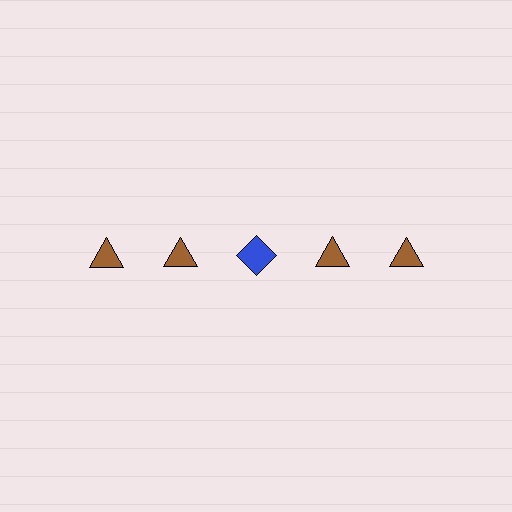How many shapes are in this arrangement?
There are 5 shapes arranged in a grid pattern.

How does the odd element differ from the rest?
It differs in both color (blue instead of brown) and shape (diamond instead of triangle).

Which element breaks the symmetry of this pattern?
The blue diamond in the top row, center column breaks the symmetry. All other shapes are brown triangles.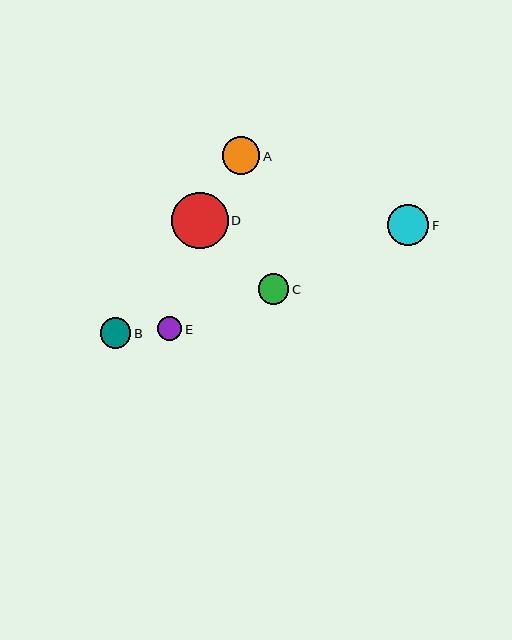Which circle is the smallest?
Circle E is the smallest with a size of approximately 24 pixels.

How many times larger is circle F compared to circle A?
Circle F is approximately 1.1 times the size of circle A.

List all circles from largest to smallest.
From largest to smallest: D, F, A, B, C, E.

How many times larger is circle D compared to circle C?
Circle D is approximately 1.9 times the size of circle C.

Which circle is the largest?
Circle D is the largest with a size of approximately 56 pixels.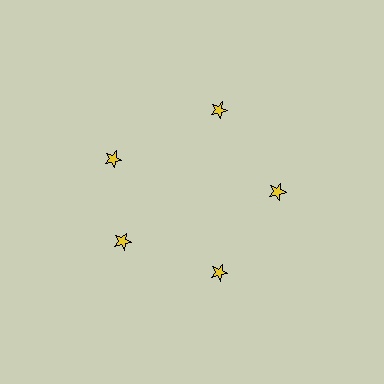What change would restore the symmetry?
The symmetry would be restored by rotating it back into even spacing with its neighbors so that all 5 stars sit at equal angles and equal distance from the center.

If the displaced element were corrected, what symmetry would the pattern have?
It would have 5-fold rotational symmetry — the pattern would map onto itself every 72 degrees.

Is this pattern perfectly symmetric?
No. The 5 yellow stars are arranged in a ring, but one element near the 10 o'clock position is rotated out of alignment along the ring, breaking the 5-fold rotational symmetry.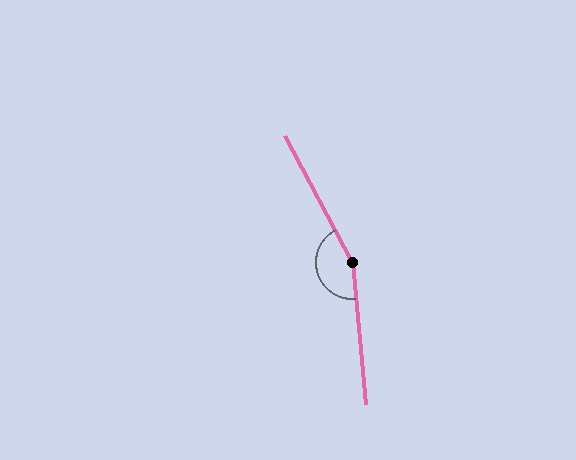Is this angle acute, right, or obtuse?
It is obtuse.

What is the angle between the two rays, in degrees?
Approximately 157 degrees.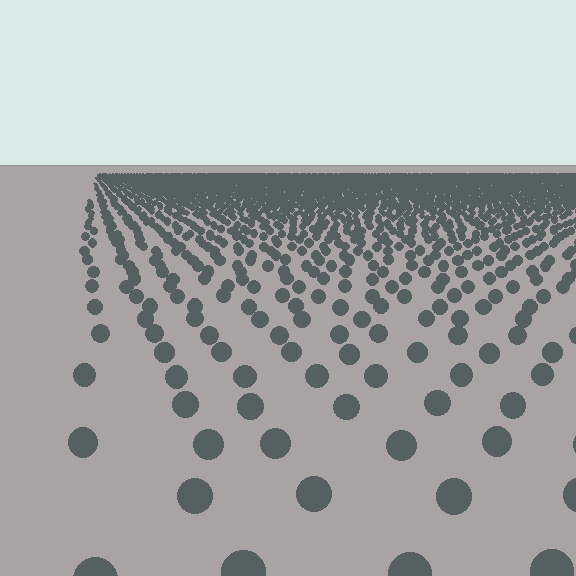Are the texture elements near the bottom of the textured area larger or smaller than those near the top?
Larger. Near the bottom, elements are closer to the viewer and appear at a bigger on-screen size.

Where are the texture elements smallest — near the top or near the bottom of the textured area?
Near the top.